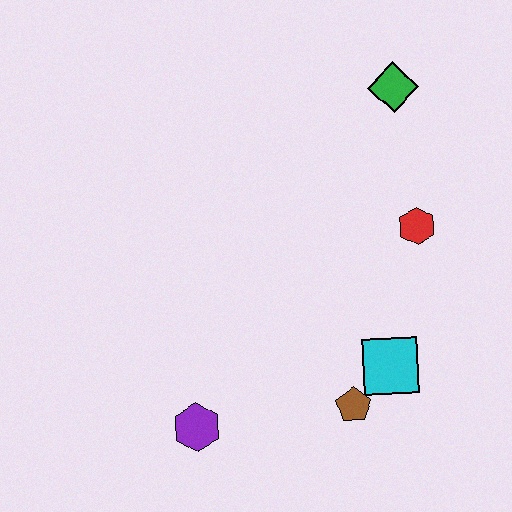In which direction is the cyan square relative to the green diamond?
The cyan square is below the green diamond.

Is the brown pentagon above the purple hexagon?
Yes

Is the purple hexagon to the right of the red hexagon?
No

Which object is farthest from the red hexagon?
The purple hexagon is farthest from the red hexagon.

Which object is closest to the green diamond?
The red hexagon is closest to the green diamond.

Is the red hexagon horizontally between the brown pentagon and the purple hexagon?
No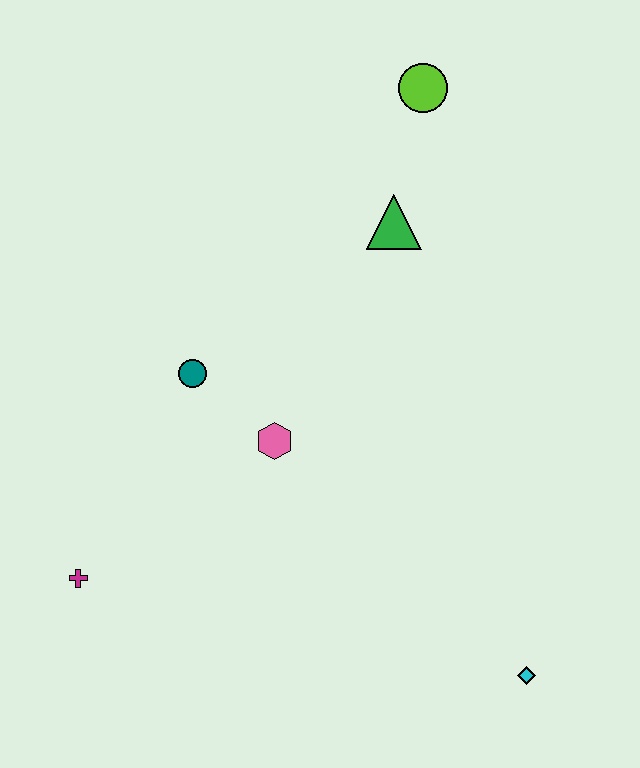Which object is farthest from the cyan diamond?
The lime circle is farthest from the cyan diamond.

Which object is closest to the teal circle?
The pink hexagon is closest to the teal circle.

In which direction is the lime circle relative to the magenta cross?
The lime circle is above the magenta cross.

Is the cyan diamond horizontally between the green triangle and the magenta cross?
No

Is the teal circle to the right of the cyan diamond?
No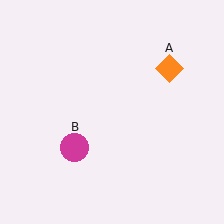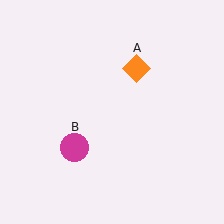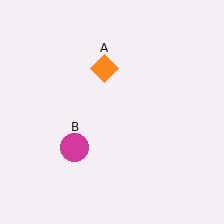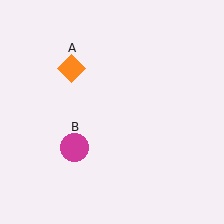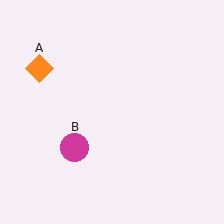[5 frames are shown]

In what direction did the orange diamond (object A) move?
The orange diamond (object A) moved left.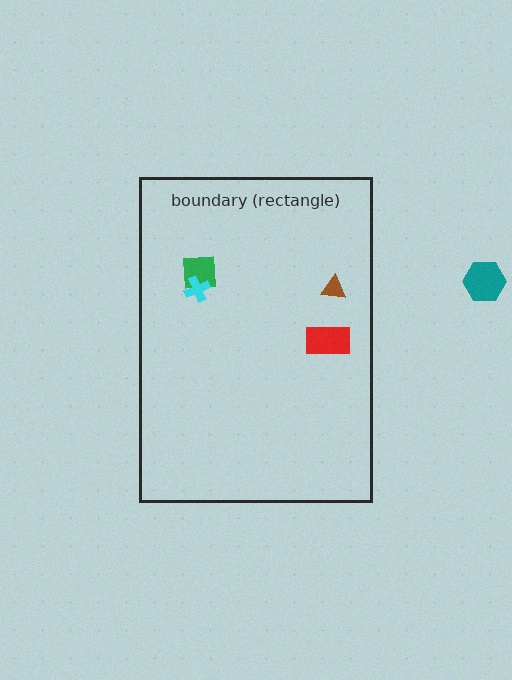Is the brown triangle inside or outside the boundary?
Inside.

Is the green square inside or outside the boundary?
Inside.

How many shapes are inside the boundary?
4 inside, 1 outside.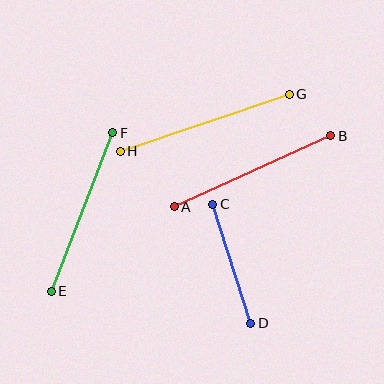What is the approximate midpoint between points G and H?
The midpoint is at approximately (205, 123) pixels.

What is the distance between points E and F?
The distance is approximately 170 pixels.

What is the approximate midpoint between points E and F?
The midpoint is at approximately (82, 212) pixels.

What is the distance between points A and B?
The distance is approximately 172 pixels.